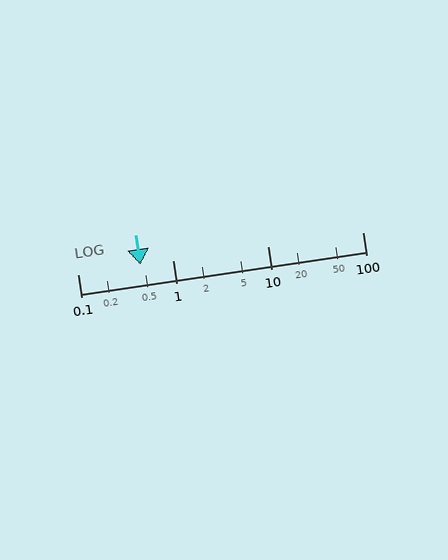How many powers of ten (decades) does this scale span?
The scale spans 3 decades, from 0.1 to 100.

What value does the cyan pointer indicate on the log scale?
The pointer indicates approximately 0.46.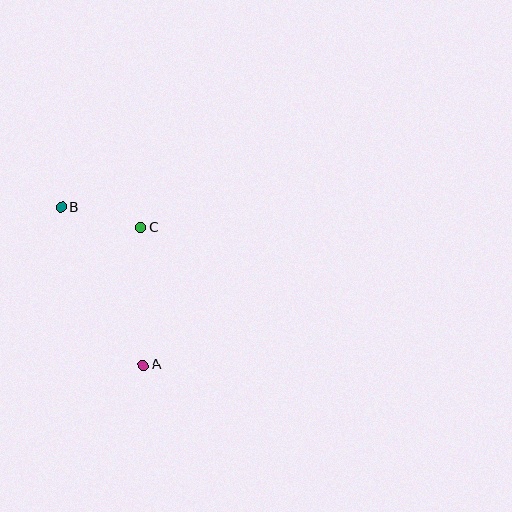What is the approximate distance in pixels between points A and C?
The distance between A and C is approximately 138 pixels.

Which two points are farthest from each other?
Points A and B are farthest from each other.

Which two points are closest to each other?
Points B and C are closest to each other.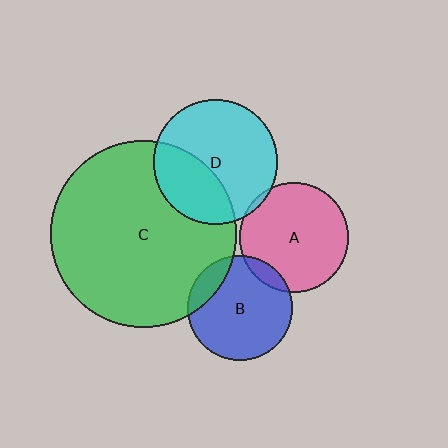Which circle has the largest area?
Circle C (green).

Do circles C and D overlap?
Yes.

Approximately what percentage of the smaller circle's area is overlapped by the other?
Approximately 35%.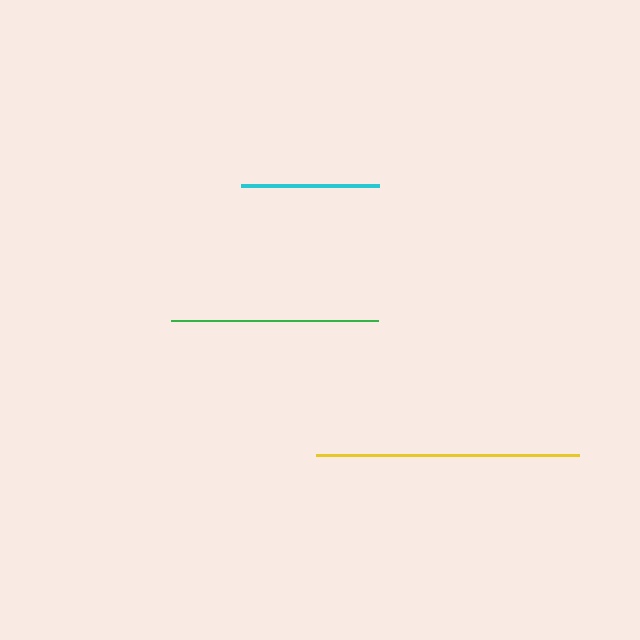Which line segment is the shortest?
The cyan line is the shortest at approximately 139 pixels.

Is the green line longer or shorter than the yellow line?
The yellow line is longer than the green line.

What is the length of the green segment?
The green segment is approximately 207 pixels long.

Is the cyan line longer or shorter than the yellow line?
The yellow line is longer than the cyan line.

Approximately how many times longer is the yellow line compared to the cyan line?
The yellow line is approximately 1.9 times the length of the cyan line.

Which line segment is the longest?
The yellow line is the longest at approximately 263 pixels.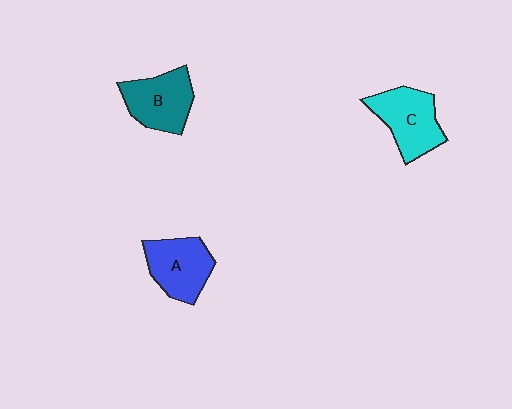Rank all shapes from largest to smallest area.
From largest to smallest: C (cyan), B (teal), A (blue).